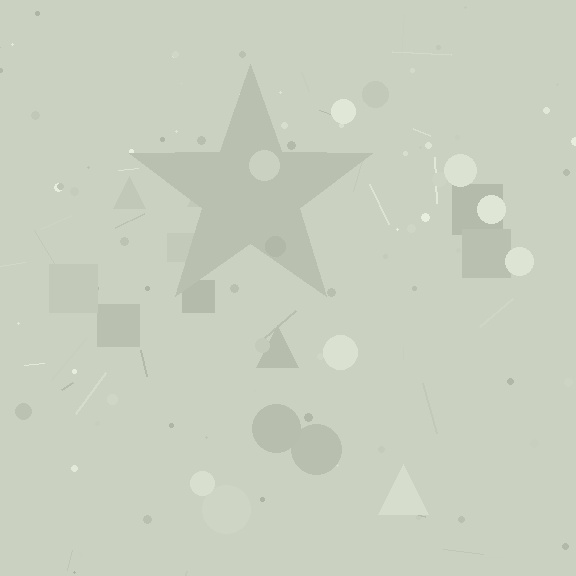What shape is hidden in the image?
A star is hidden in the image.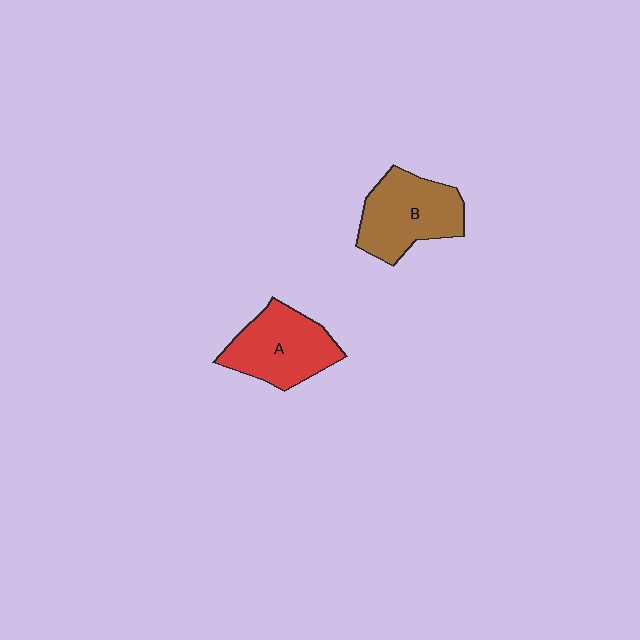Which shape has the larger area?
Shape B (brown).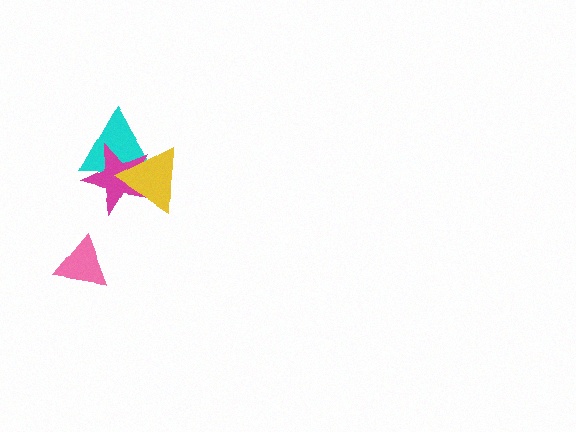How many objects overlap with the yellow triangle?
2 objects overlap with the yellow triangle.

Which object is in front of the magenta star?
The yellow triangle is in front of the magenta star.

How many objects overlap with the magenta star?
2 objects overlap with the magenta star.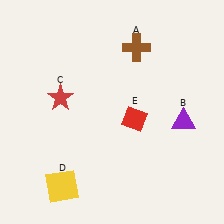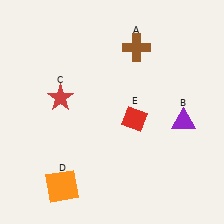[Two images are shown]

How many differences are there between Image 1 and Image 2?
There is 1 difference between the two images.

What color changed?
The square (D) changed from yellow in Image 1 to orange in Image 2.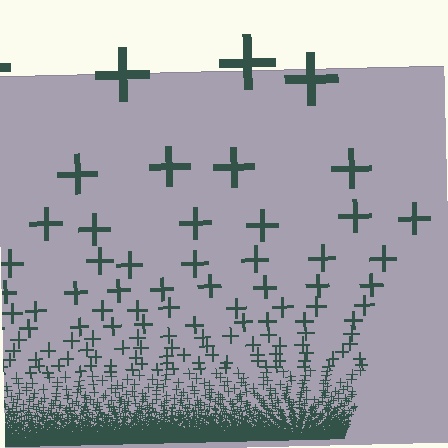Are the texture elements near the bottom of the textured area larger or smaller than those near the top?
Smaller. The gradient is inverted — elements near the bottom are smaller and denser.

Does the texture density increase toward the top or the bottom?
Density increases toward the bottom.